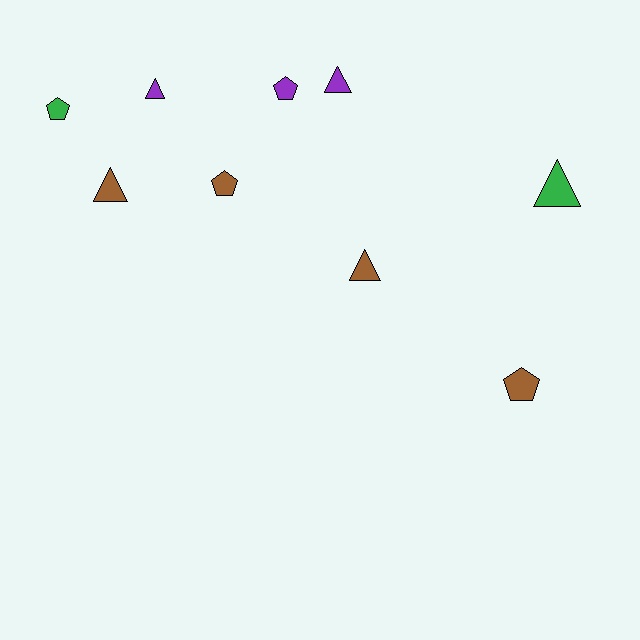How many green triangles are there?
There is 1 green triangle.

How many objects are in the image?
There are 9 objects.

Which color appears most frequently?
Brown, with 4 objects.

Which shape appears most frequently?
Triangle, with 5 objects.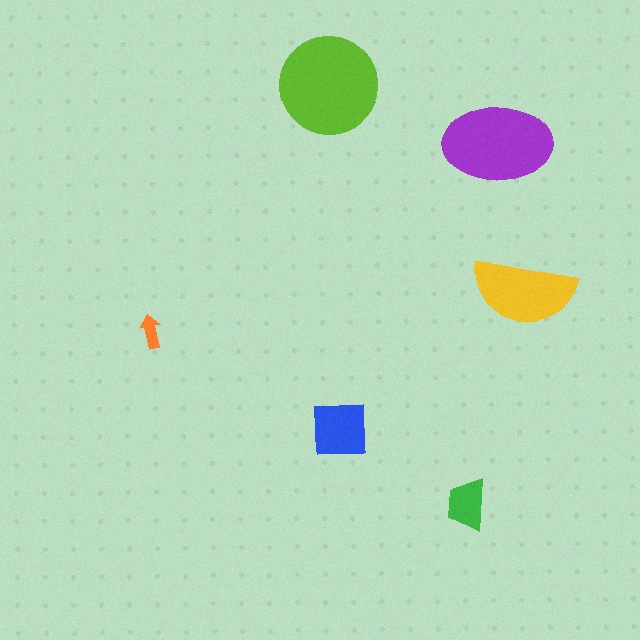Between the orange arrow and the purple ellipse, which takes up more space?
The purple ellipse.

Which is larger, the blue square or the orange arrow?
The blue square.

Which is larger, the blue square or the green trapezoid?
The blue square.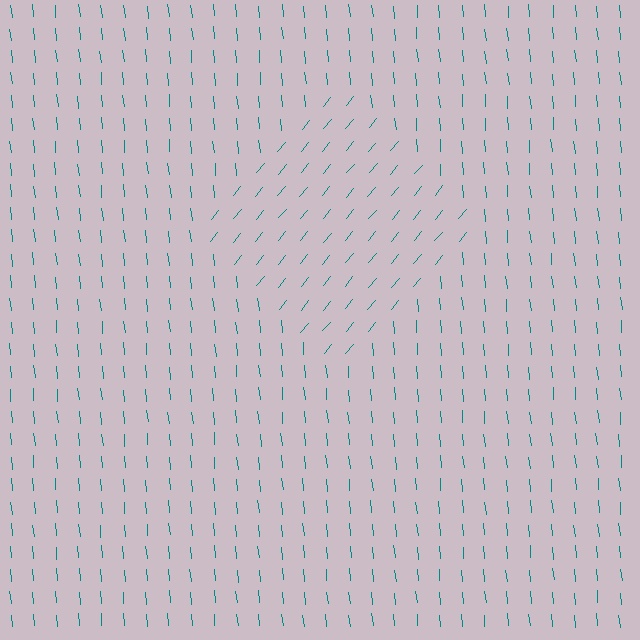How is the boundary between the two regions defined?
The boundary is defined purely by a change in line orientation (approximately 45 degrees difference). All lines are the same color and thickness.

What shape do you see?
I see a diamond.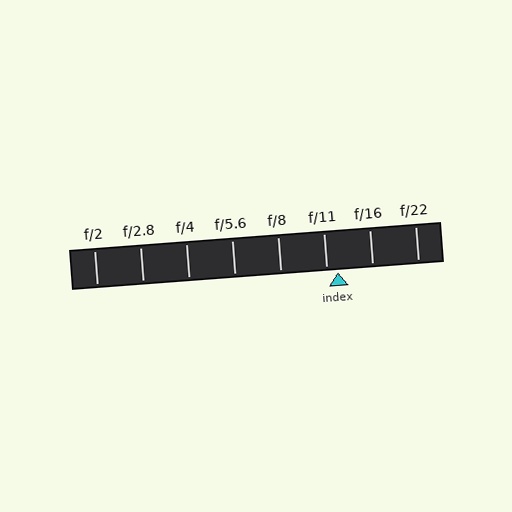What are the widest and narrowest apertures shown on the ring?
The widest aperture shown is f/2 and the narrowest is f/22.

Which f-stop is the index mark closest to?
The index mark is closest to f/11.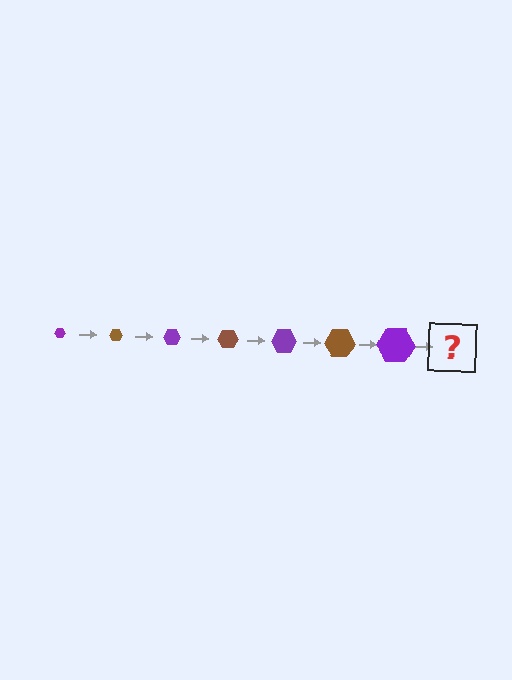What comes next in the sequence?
The next element should be a brown hexagon, larger than the previous one.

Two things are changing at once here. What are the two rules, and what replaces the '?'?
The two rules are that the hexagon grows larger each step and the color cycles through purple and brown. The '?' should be a brown hexagon, larger than the previous one.